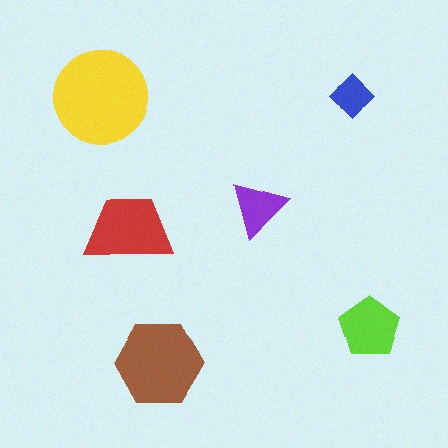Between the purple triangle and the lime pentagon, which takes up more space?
The lime pentagon.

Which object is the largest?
The yellow circle.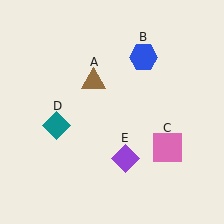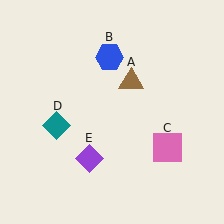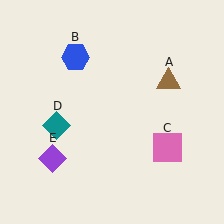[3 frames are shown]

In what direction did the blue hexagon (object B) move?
The blue hexagon (object B) moved left.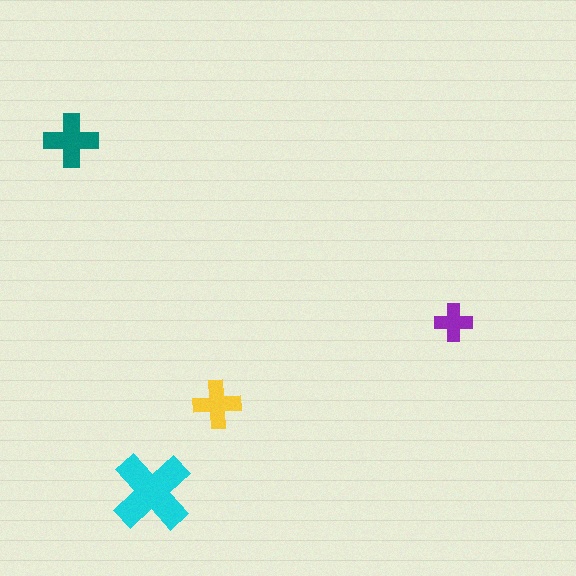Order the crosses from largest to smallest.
the cyan one, the teal one, the yellow one, the purple one.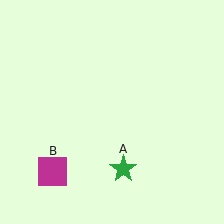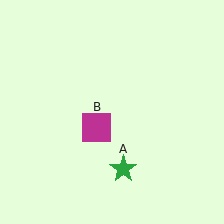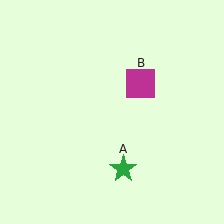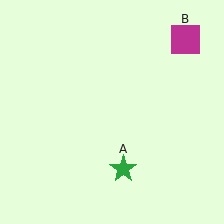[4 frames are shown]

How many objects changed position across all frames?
1 object changed position: magenta square (object B).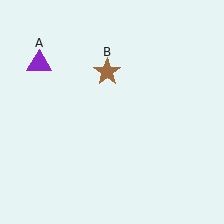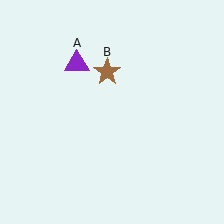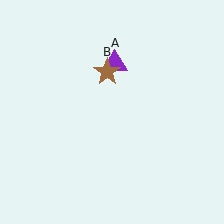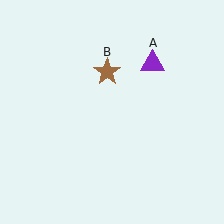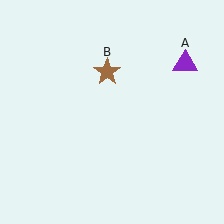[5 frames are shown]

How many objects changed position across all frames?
1 object changed position: purple triangle (object A).